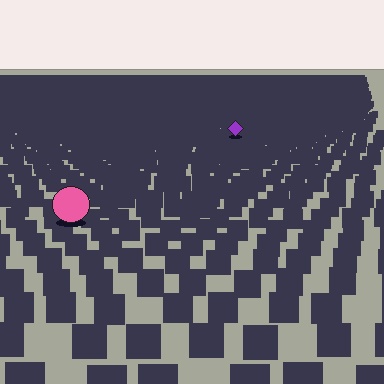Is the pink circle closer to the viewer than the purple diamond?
Yes. The pink circle is closer — you can tell from the texture gradient: the ground texture is coarser near it.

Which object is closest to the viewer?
The pink circle is closest. The texture marks near it are larger and more spread out.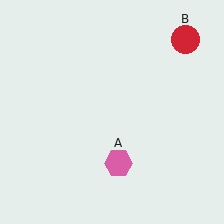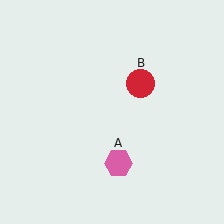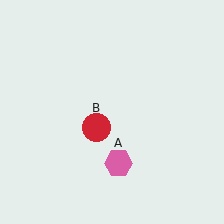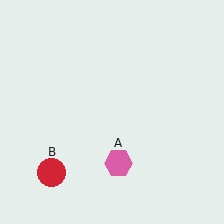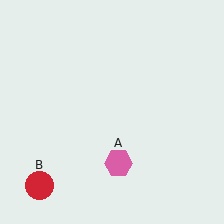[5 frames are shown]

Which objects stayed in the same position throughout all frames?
Pink hexagon (object A) remained stationary.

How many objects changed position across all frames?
1 object changed position: red circle (object B).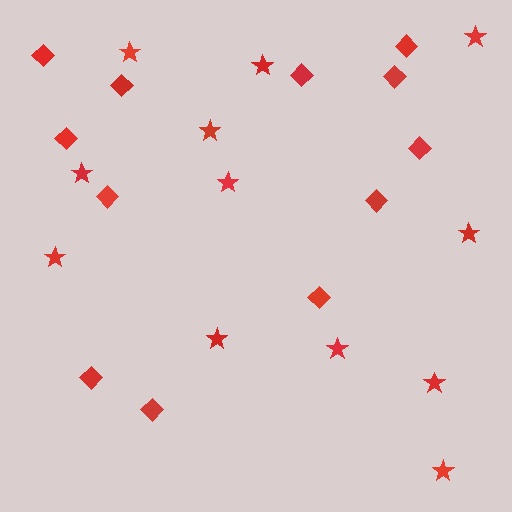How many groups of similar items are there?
There are 2 groups: one group of diamonds (12) and one group of stars (12).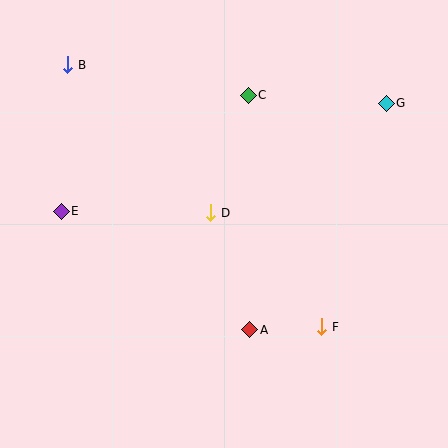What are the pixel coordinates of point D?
Point D is at (211, 213).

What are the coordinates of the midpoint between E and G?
The midpoint between E and G is at (224, 157).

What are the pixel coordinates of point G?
Point G is at (386, 103).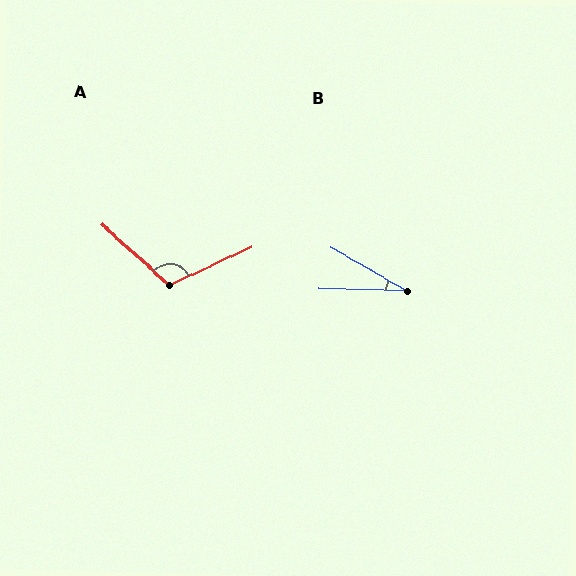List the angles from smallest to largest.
B (28°), A (113°).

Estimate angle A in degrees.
Approximately 113 degrees.